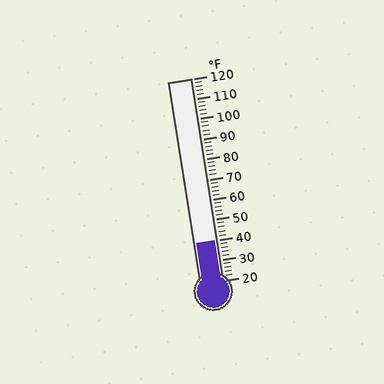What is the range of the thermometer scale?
The thermometer scale ranges from 20°F to 120°F.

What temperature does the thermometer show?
The thermometer shows approximately 40°F.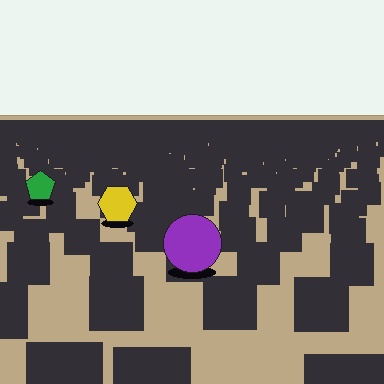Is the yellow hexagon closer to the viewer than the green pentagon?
Yes. The yellow hexagon is closer — you can tell from the texture gradient: the ground texture is coarser near it.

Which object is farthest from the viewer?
The green pentagon is farthest from the viewer. It appears smaller and the ground texture around it is denser.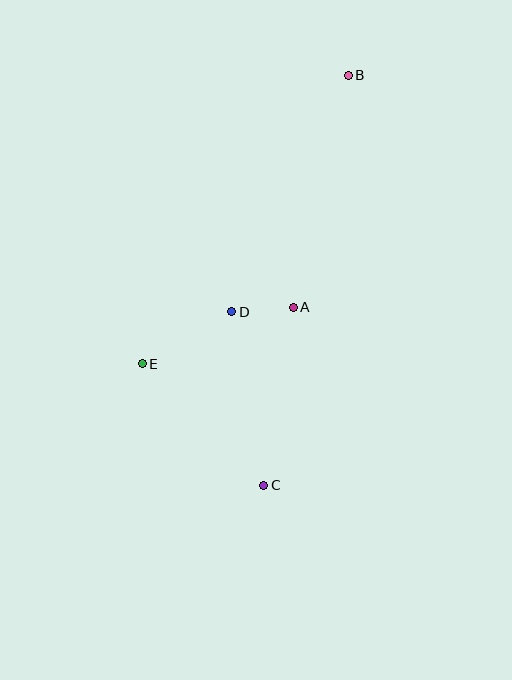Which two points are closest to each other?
Points A and D are closest to each other.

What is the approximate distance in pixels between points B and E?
The distance between B and E is approximately 354 pixels.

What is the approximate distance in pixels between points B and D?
The distance between B and D is approximately 264 pixels.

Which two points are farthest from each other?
Points B and C are farthest from each other.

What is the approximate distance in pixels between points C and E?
The distance between C and E is approximately 172 pixels.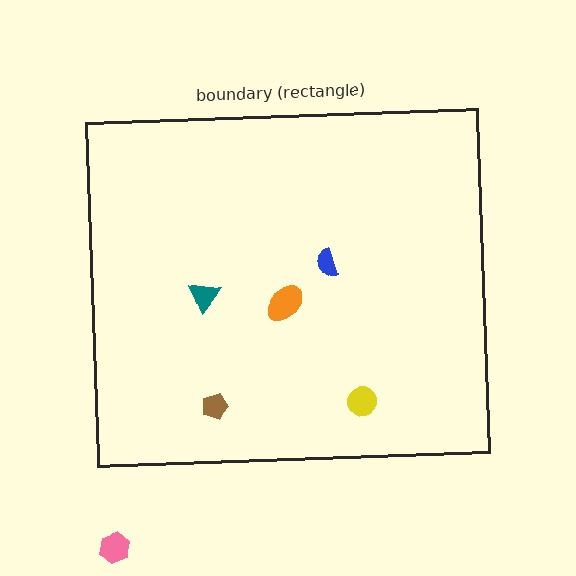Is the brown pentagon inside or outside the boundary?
Inside.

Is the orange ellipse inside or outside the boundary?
Inside.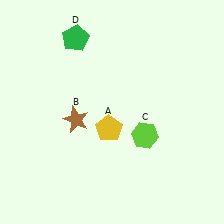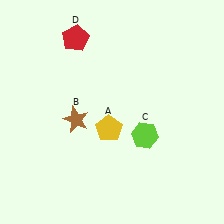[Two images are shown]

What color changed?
The pentagon (D) changed from green in Image 1 to red in Image 2.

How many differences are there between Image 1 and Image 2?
There is 1 difference between the two images.